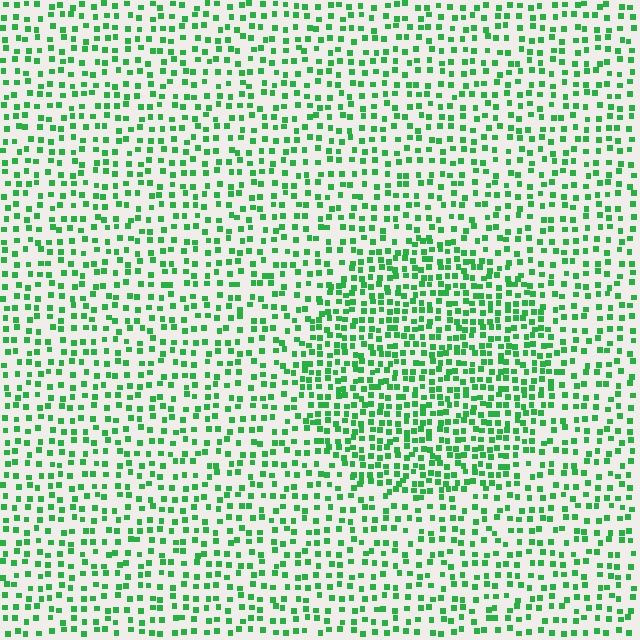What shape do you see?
I see a circle.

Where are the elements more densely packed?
The elements are more densely packed inside the circle boundary.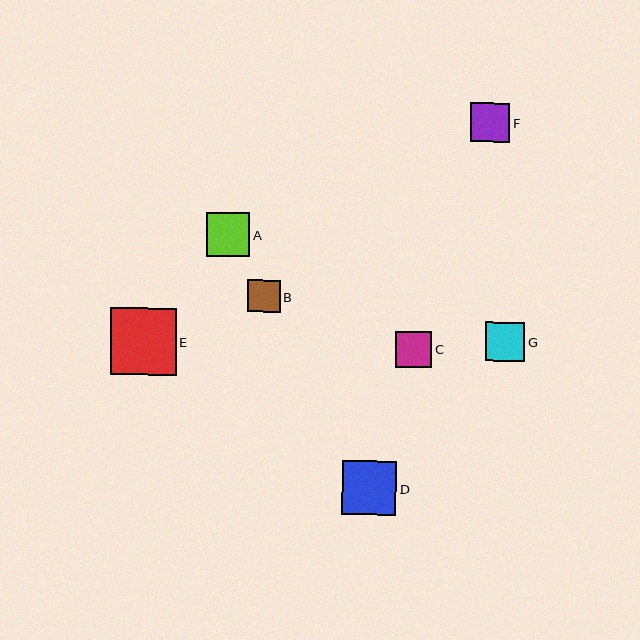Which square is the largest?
Square E is the largest with a size of approximately 66 pixels.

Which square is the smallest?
Square B is the smallest with a size of approximately 32 pixels.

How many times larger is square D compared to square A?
Square D is approximately 1.3 times the size of square A.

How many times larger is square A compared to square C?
Square A is approximately 1.2 times the size of square C.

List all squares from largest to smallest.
From largest to smallest: E, D, A, F, G, C, B.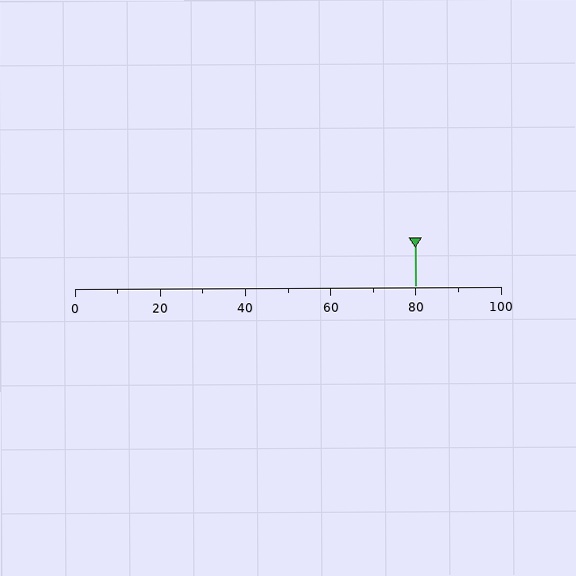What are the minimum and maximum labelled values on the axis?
The axis runs from 0 to 100.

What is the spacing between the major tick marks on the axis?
The major ticks are spaced 20 apart.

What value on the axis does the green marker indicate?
The marker indicates approximately 80.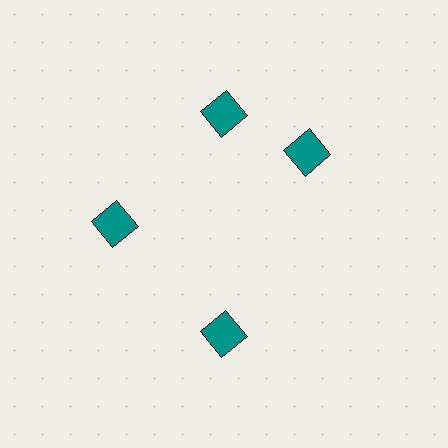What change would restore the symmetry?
The symmetry would be restored by rotating it back into even spacing with its neighbors so that all 4 diamonds sit at equal angles and equal distance from the center.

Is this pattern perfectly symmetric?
No. The 4 teal diamonds are arranged in a ring, but one element near the 3 o'clock position is rotated out of alignment along the ring, breaking the 4-fold rotational symmetry.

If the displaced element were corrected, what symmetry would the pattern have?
It would have 4-fold rotational symmetry — the pattern would map onto itself every 90 degrees.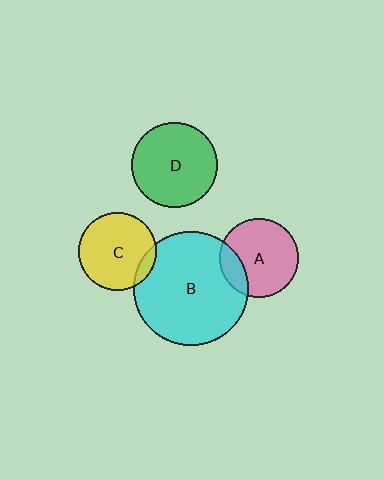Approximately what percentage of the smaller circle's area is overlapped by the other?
Approximately 20%.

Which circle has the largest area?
Circle B (cyan).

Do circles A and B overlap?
Yes.